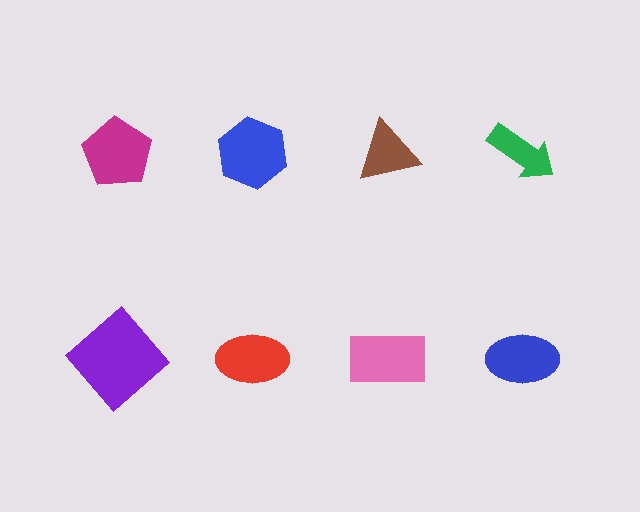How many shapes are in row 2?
4 shapes.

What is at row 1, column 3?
A brown triangle.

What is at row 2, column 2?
A red ellipse.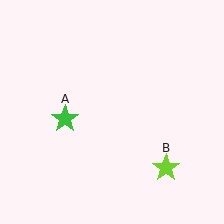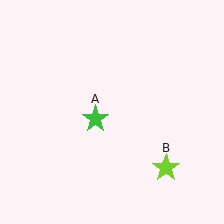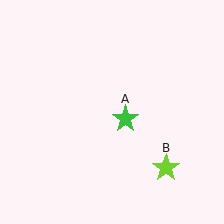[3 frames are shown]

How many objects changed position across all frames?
1 object changed position: green star (object A).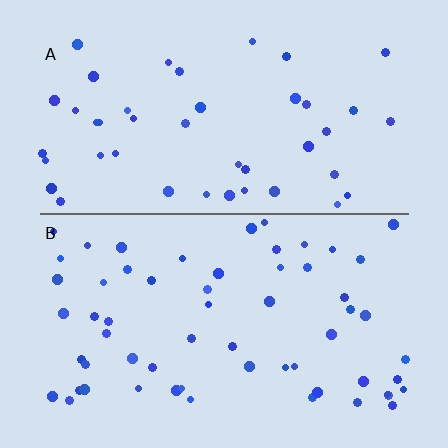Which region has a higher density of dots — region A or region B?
B (the bottom).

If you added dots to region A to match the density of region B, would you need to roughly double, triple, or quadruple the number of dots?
Approximately double.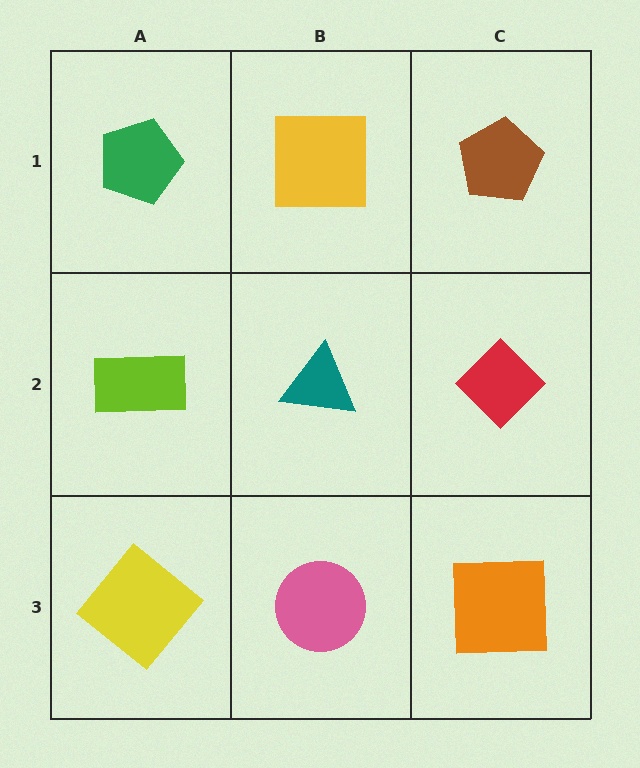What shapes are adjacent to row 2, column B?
A yellow square (row 1, column B), a pink circle (row 3, column B), a lime rectangle (row 2, column A), a red diamond (row 2, column C).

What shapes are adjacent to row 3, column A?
A lime rectangle (row 2, column A), a pink circle (row 3, column B).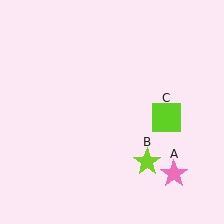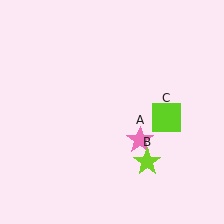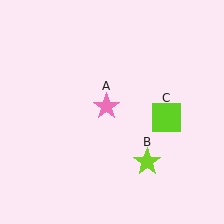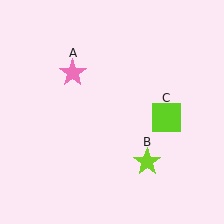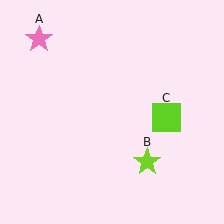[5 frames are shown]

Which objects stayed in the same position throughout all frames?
Lime star (object B) and lime square (object C) remained stationary.